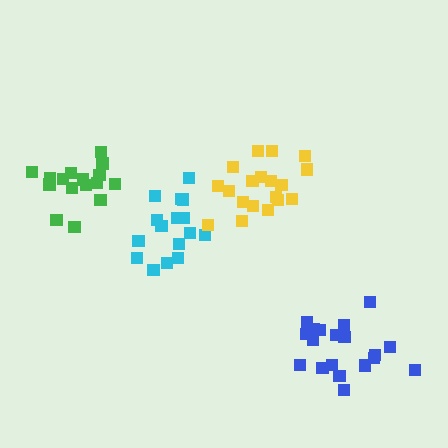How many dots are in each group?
Group 1: 17 dots, Group 2: 16 dots, Group 3: 19 dots, Group 4: 19 dots (71 total).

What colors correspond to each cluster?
The clusters are colored: cyan, green, yellow, blue.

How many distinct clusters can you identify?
There are 4 distinct clusters.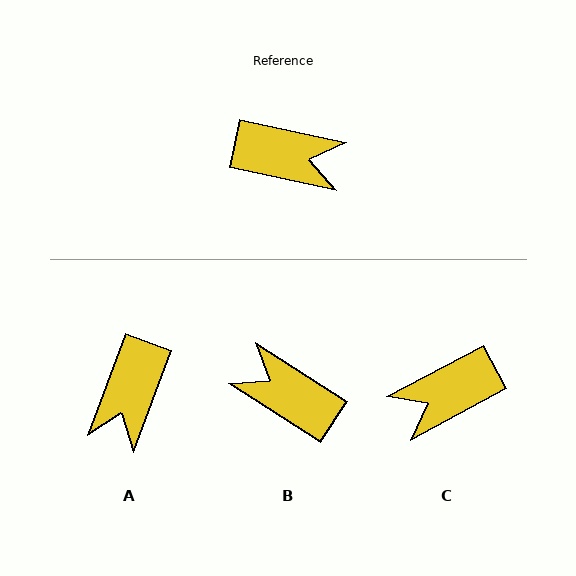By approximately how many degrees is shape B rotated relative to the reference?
Approximately 159 degrees counter-clockwise.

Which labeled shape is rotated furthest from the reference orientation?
B, about 159 degrees away.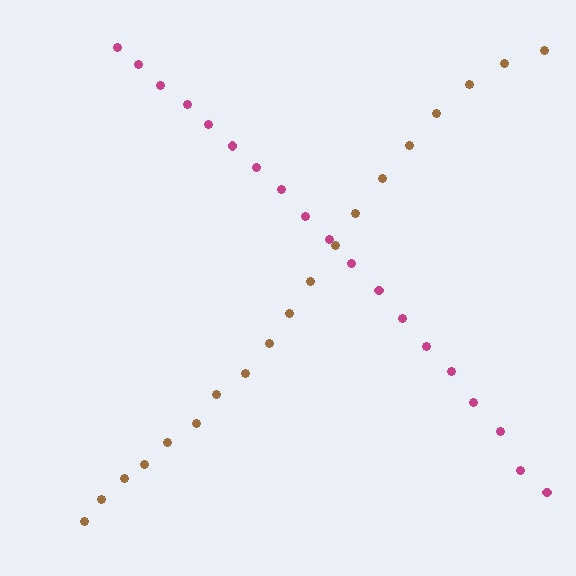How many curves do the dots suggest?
There are 2 distinct paths.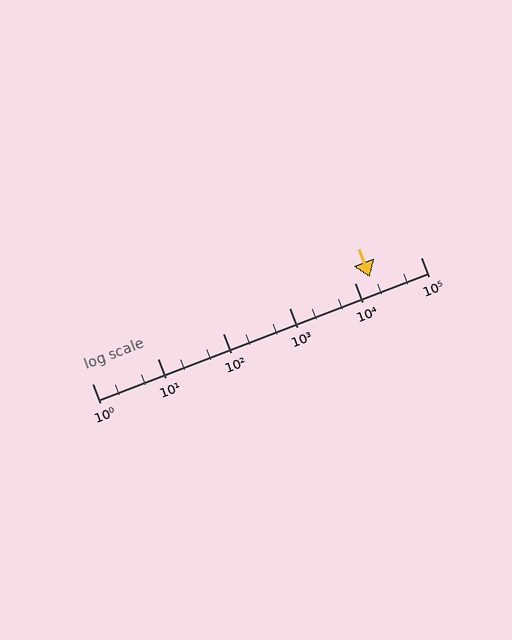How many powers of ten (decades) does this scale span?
The scale spans 5 decades, from 1 to 100000.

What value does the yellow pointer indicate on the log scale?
The pointer indicates approximately 17000.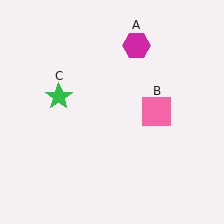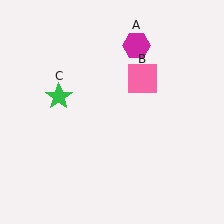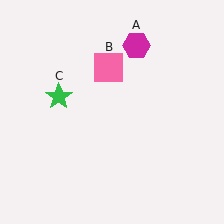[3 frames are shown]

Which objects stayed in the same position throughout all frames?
Magenta hexagon (object A) and green star (object C) remained stationary.